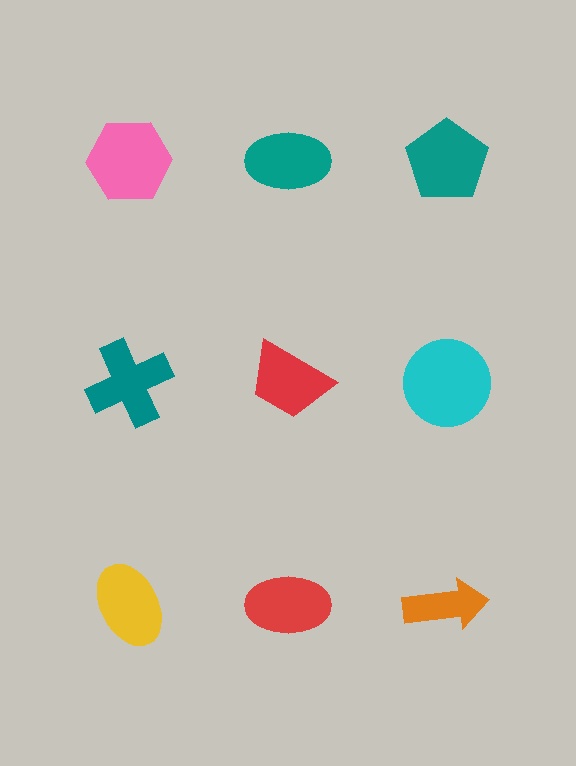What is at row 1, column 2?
A teal ellipse.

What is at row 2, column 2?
A red trapezoid.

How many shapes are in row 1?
3 shapes.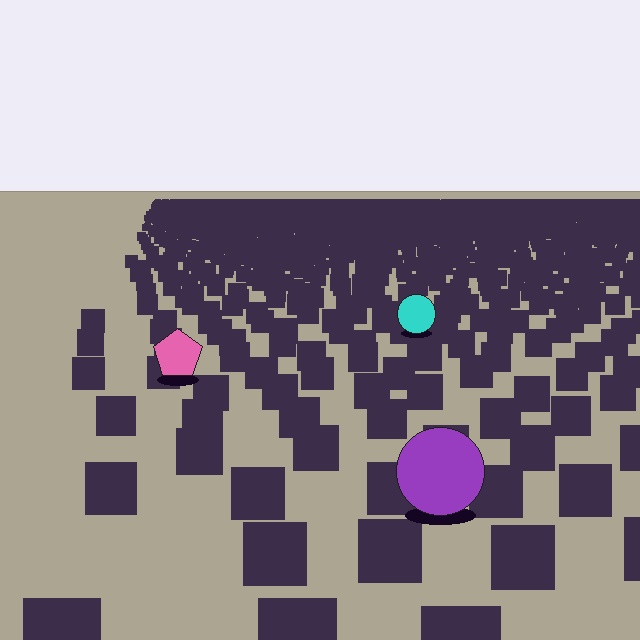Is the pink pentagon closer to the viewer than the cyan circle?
Yes. The pink pentagon is closer — you can tell from the texture gradient: the ground texture is coarser near it.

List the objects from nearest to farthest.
From nearest to farthest: the purple circle, the pink pentagon, the cyan circle.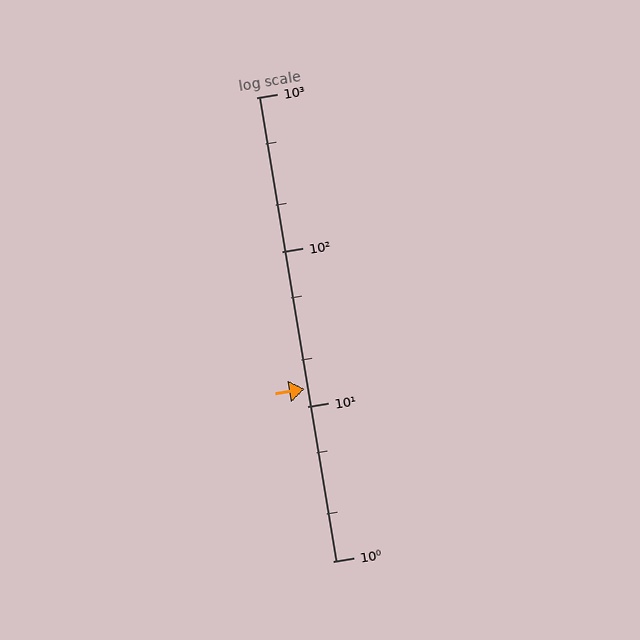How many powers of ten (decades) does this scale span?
The scale spans 3 decades, from 1 to 1000.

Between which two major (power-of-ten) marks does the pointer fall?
The pointer is between 10 and 100.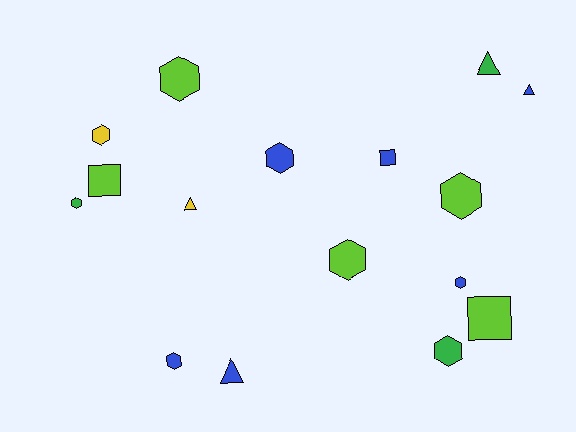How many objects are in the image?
There are 16 objects.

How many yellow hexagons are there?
There is 1 yellow hexagon.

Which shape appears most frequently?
Hexagon, with 9 objects.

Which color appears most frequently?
Blue, with 6 objects.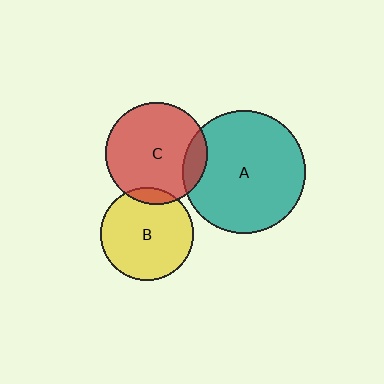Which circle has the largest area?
Circle A (teal).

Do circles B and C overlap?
Yes.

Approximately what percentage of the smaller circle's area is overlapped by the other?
Approximately 10%.